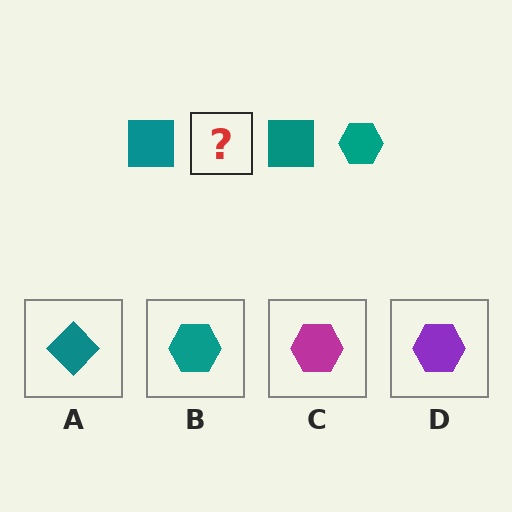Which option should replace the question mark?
Option B.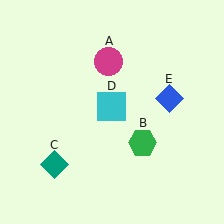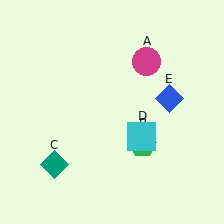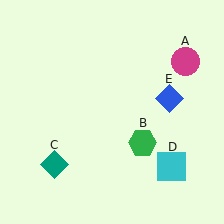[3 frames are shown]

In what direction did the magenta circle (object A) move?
The magenta circle (object A) moved right.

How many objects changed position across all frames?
2 objects changed position: magenta circle (object A), cyan square (object D).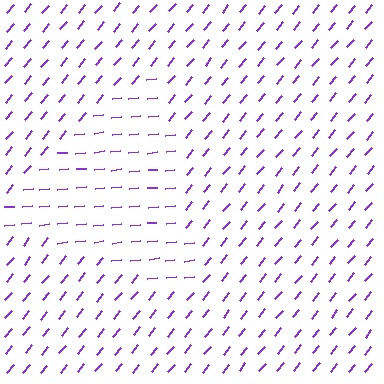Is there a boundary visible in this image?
Yes, there is a texture boundary formed by a change in line orientation.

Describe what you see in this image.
The image is filled with small purple line segments. A triangle region in the image has lines oriented differently from the surrounding lines, creating a visible texture boundary.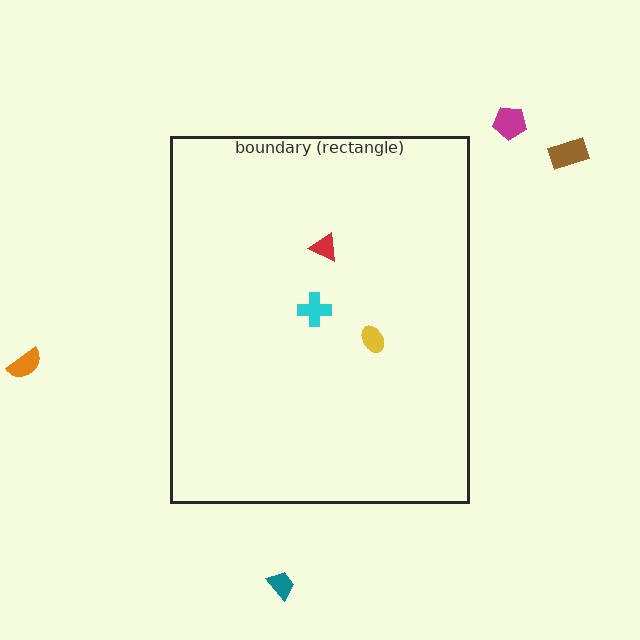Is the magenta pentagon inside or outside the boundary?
Outside.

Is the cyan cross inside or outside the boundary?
Inside.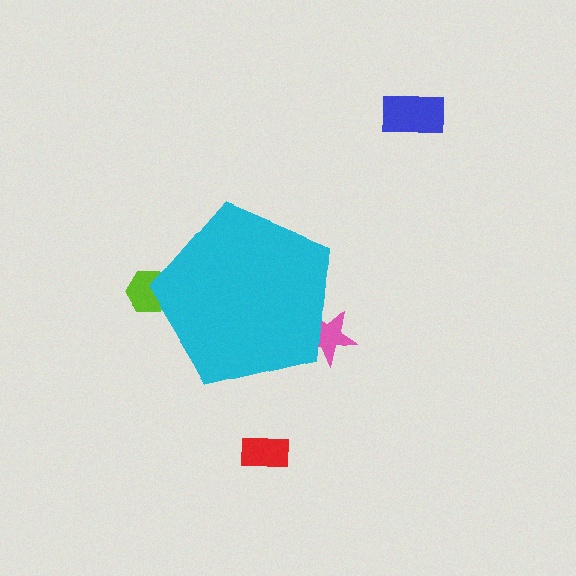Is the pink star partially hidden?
Yes, the pink star is partially hidden behind the cyan pentagon.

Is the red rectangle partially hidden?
No, the red rectangle is fully visible.